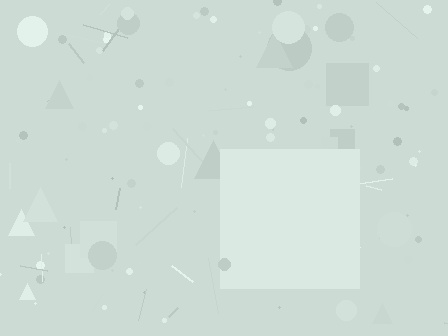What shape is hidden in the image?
A square is hidden in the image.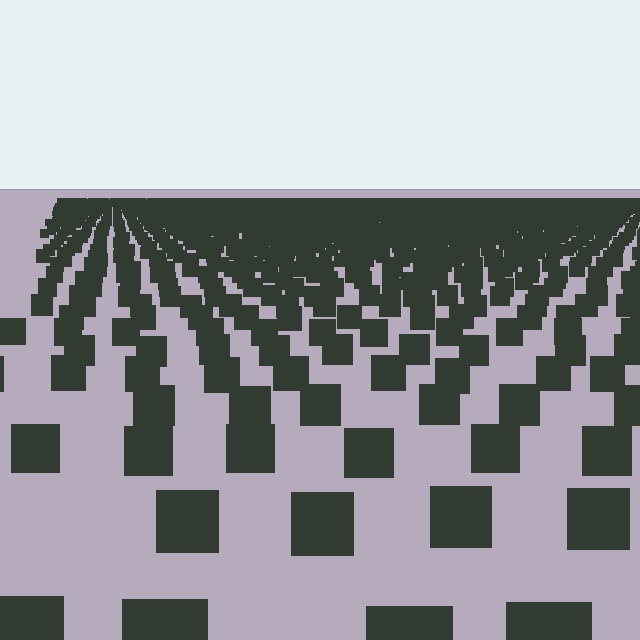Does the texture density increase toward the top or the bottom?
Density increases toward the top.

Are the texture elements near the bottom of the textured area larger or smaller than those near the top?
Larger. Near the bottom, elements are closer to the viewer and appear at a bigger on-screen size.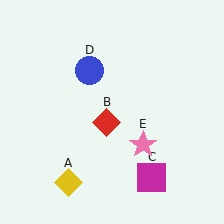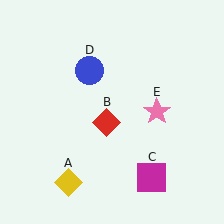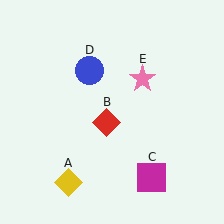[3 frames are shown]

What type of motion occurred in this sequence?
The pink star (object E) rotated counterclockwise around the center of the scene.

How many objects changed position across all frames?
1 object changed position: pink star (object E).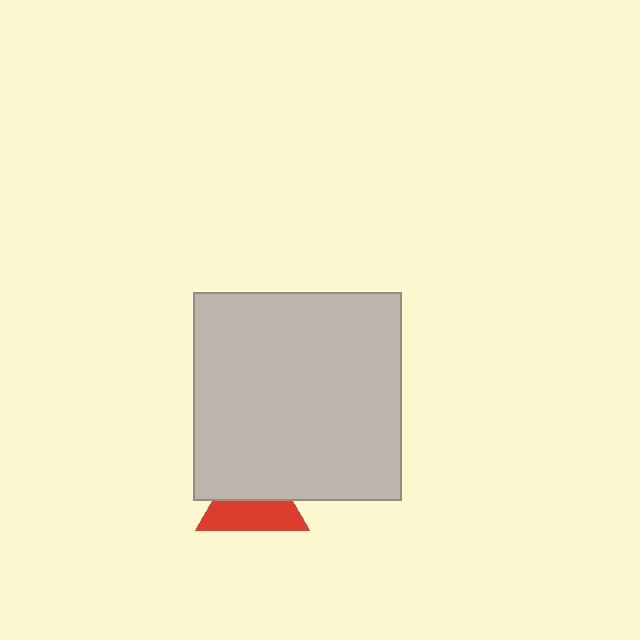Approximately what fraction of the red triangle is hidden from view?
Roughly 49% of the red triangle is hidden behind the light gray square.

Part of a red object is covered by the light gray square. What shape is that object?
It is a triangle.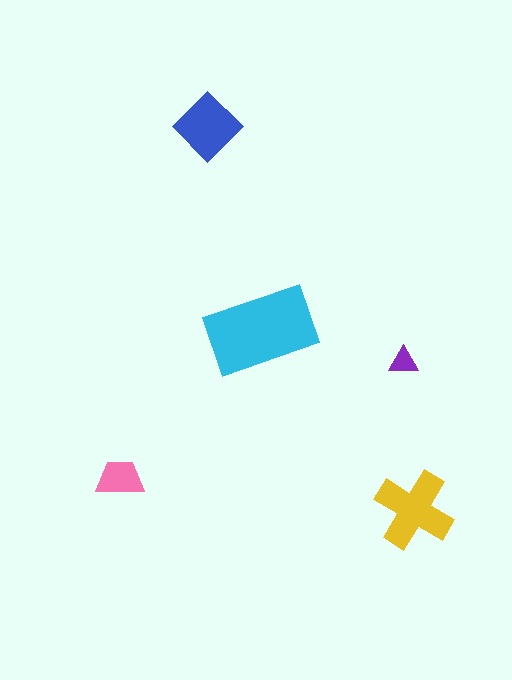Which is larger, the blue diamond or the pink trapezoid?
The blue diamond.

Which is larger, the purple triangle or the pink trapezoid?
The pink trapezoid.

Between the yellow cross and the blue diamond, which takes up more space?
The yellow cross.